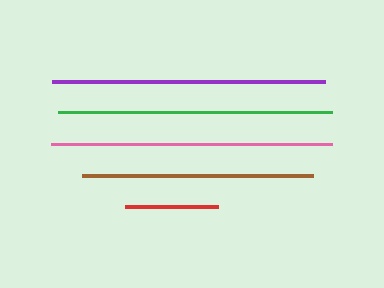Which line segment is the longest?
The pink line is the longest at approximately 281 pixels.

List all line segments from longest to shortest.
From longest to shortest: pink, green, purple, brown, red.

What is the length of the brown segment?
The brown segment is approximately 231 pixels long.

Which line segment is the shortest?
The red line is the shortest at approximately 92 pixels.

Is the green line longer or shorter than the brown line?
The green line is longer than the brown line.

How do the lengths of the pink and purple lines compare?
The pink and purple lines are approximately the same length.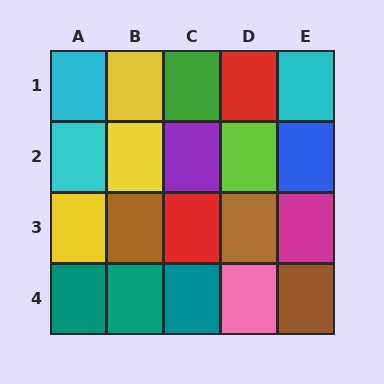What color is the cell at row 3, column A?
Yellow.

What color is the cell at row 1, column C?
Green.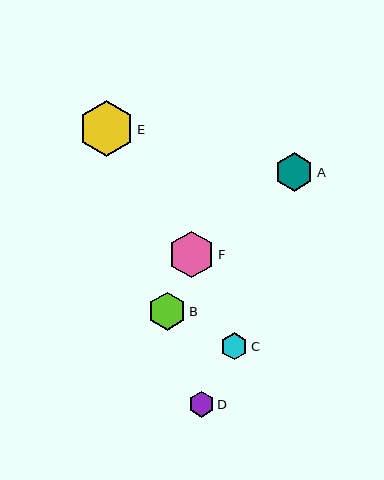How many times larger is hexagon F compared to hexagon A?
Hexagon F is approximately 1.2 times the size of hexagon A.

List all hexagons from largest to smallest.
From largest to smallest: E, F, A, B, C, D.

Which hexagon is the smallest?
Hexagon D is the smallest with a size of approximately 26 pixels.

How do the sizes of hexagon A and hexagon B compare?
Hexagon A and hexagon B are approximately the same size.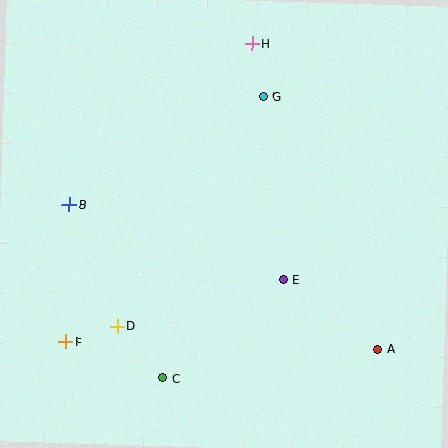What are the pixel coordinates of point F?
Point F is at (66, 342).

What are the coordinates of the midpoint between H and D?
The midpoint between H and D is at (185, 185).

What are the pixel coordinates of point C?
Point C is at (163, 378).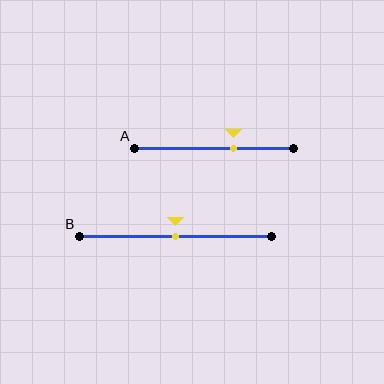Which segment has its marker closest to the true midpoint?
Segment B has its marker closest to the true midpoint.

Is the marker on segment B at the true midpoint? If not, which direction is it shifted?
Yes, the marker on segment B is at the true midpoint.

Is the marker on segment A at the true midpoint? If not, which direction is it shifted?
No, the marker on segment A is shifted to the right by about 12% of the segment length.